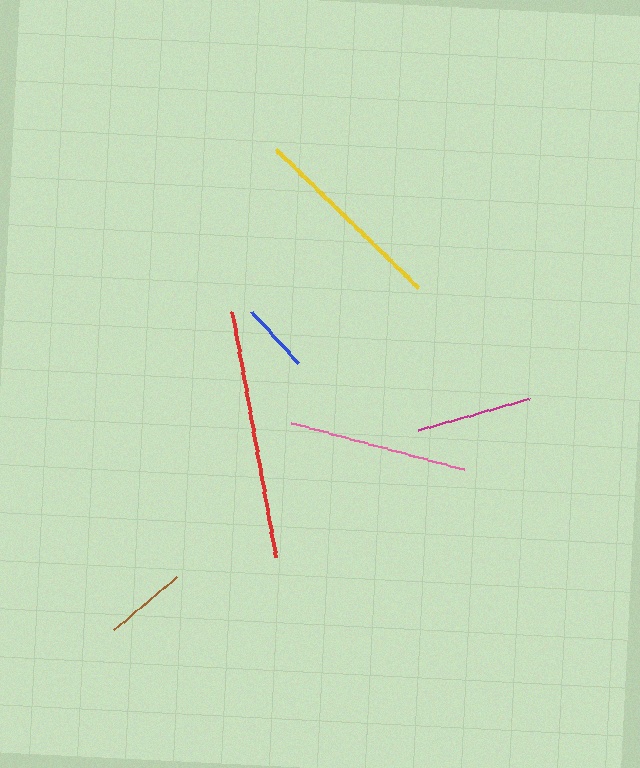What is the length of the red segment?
The red segment is approximately 249 pixels long.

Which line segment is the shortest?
The blue line is the shortest at approximately 69 pixels.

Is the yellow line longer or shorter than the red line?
The red line is longer than the yellow line.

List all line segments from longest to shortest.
From longest to shortest: red, yellow, pink, magenta, brown, blue.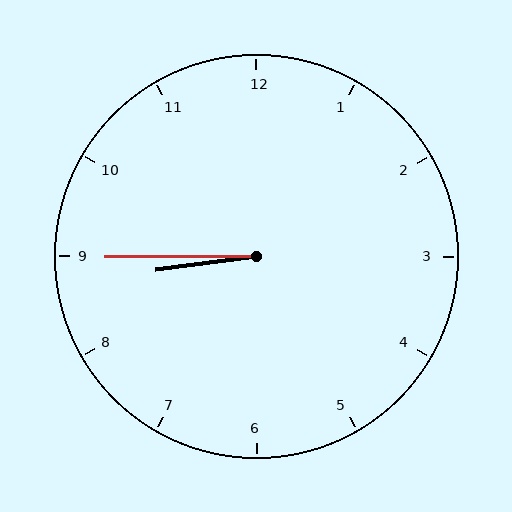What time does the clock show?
8:45.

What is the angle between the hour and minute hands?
Approximately 8 degrees.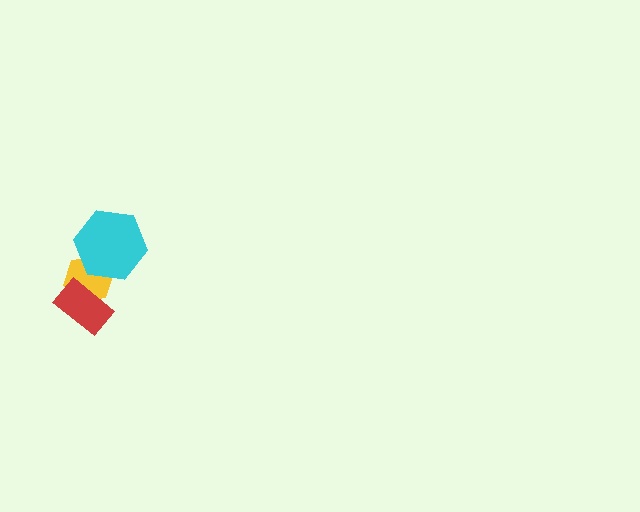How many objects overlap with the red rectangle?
1 object overlaps with the red rectangle.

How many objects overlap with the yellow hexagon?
2 objects overlap with the yellow hexagon.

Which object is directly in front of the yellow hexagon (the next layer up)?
The cyan hexagon is directly in front of the yellow hexagon.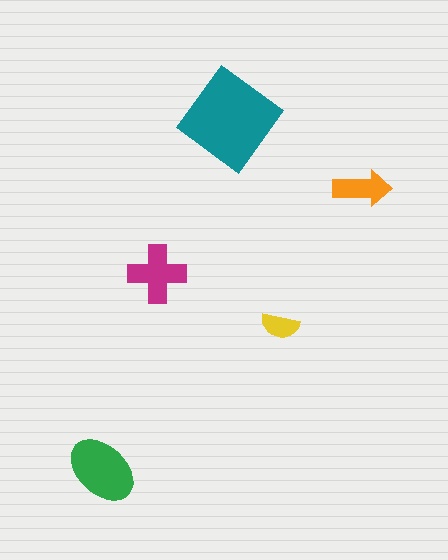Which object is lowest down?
The green ellipse is bottommost.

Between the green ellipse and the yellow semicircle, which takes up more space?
The green ellipse.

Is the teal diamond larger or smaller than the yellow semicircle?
Larger.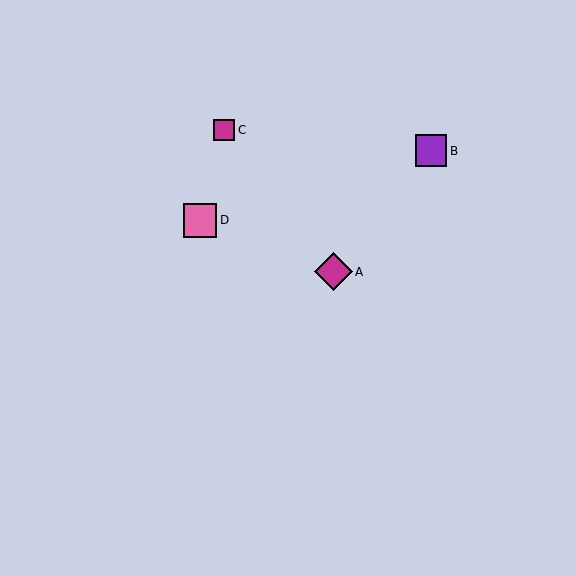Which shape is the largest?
The magenta diamond (labeled A) is the largest.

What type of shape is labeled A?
Shape A is a magenta diamond.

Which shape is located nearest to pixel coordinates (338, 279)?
The magenta diamond (labeled A) at (333, 272) is nearest to that location.